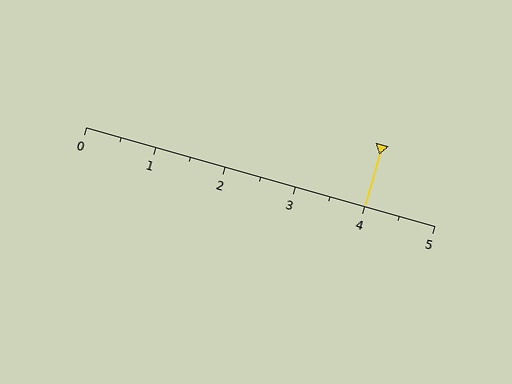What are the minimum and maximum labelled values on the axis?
The axis runs from 0 to 5.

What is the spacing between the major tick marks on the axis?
The major ticks are spaced 1 apart.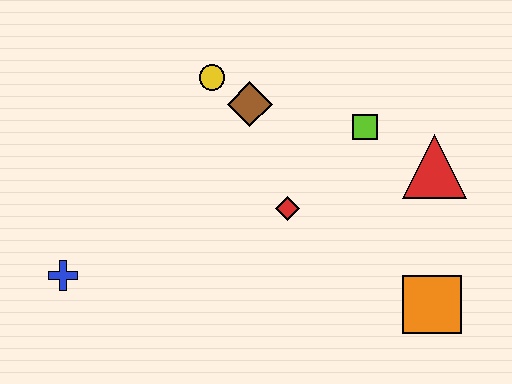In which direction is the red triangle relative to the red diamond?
The red triangle is to the right of the red diamond.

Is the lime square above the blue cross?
Yes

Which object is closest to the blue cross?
The red diamond is closest to the blue cross.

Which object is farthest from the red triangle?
The blue cross is farthest from the red triangle.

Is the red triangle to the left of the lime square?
No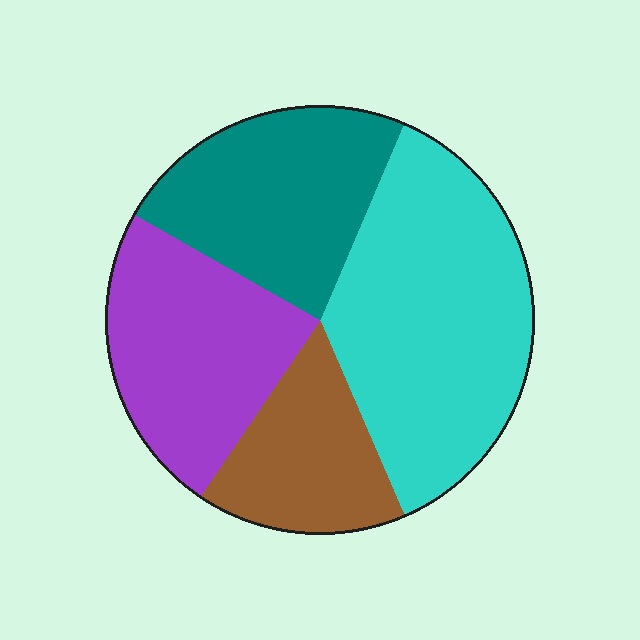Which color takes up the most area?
Cyan, at roughly 35%.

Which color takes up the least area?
Brown, at roughly 15%.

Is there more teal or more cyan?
Cyan.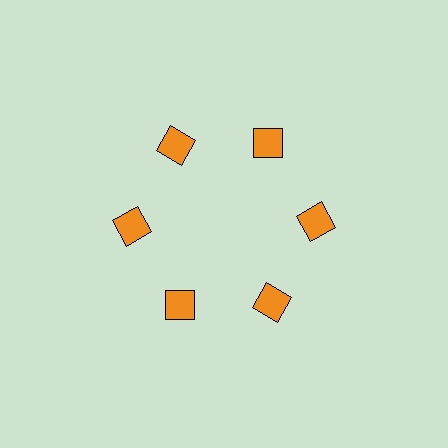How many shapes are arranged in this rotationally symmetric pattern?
There are 6 shapes, arranged in 6 groups of 1.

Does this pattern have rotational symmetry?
Yes, this pattern has 6-fold rotational symmetry. It looks the same after rotating 60 degrees around the center.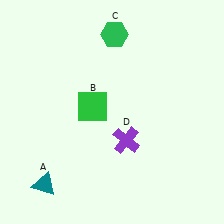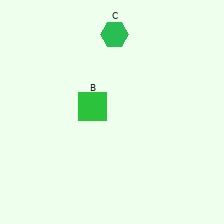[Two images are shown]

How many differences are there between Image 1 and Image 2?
There are 2 differences between the two images.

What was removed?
The teal triangle (A), the purple cross (D) were removed in Image 2.